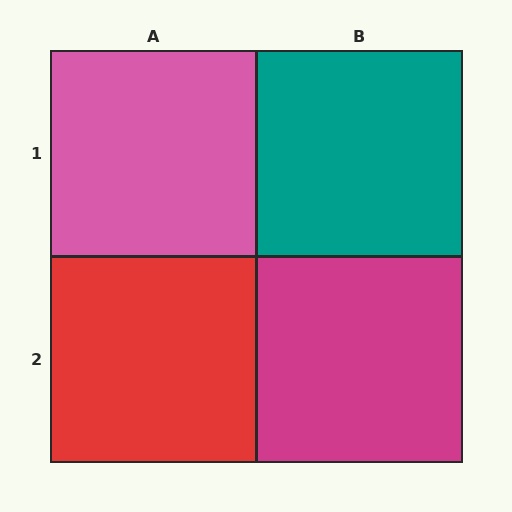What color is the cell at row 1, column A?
Pink.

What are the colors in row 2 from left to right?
Red, magenta.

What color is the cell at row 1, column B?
Teal.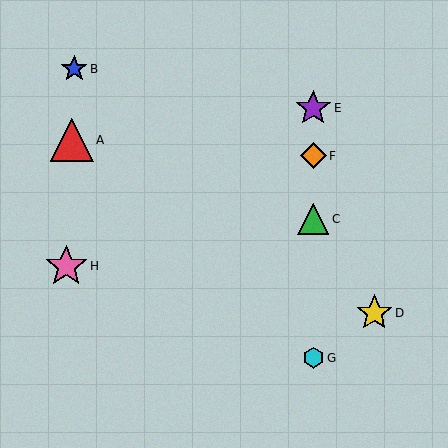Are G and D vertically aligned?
No, G is at x≈313 and D is at x≈374.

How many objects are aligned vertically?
4 objects (C, E, F, G) are aligned vertically.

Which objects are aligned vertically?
Objects C, E, F, G are aligned vertically.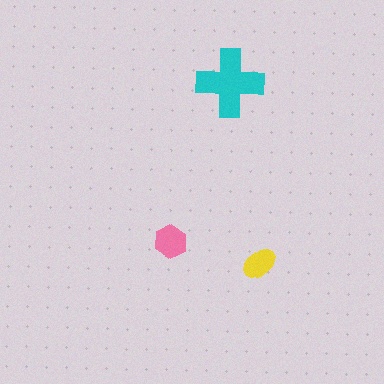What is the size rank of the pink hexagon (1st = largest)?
2nd.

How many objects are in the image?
There are 3 objects in the image.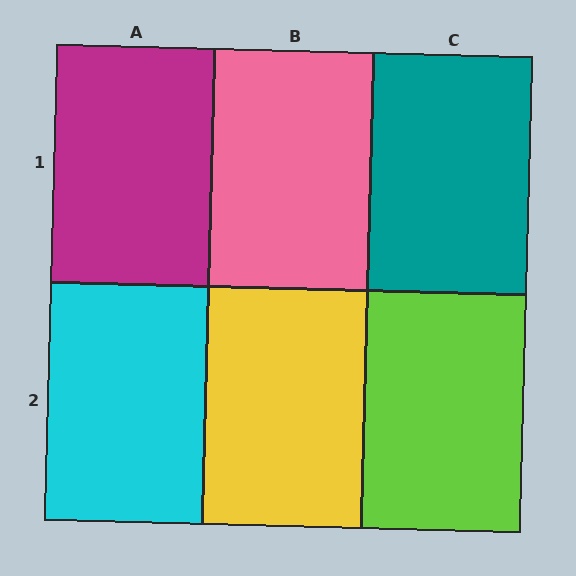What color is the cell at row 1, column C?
Teal.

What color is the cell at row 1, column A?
Magenta.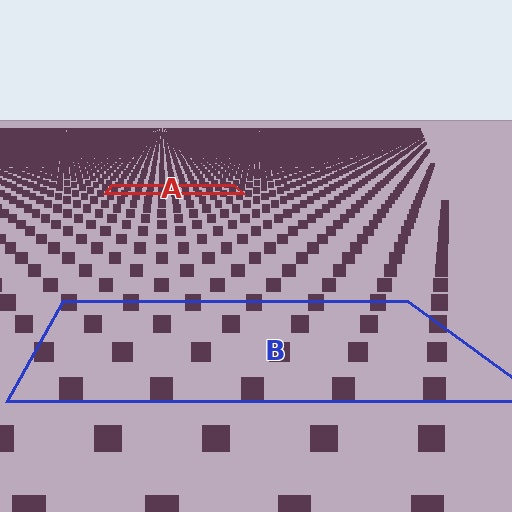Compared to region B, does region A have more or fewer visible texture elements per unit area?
Region A has more texture elements per unit area — they are packed more densely because it is farther away.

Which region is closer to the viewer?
Region B is closer. The texture elements there are larger and more spread out.